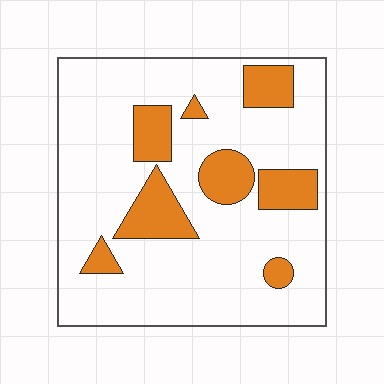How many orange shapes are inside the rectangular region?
8.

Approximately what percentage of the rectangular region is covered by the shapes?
Approximately 20%.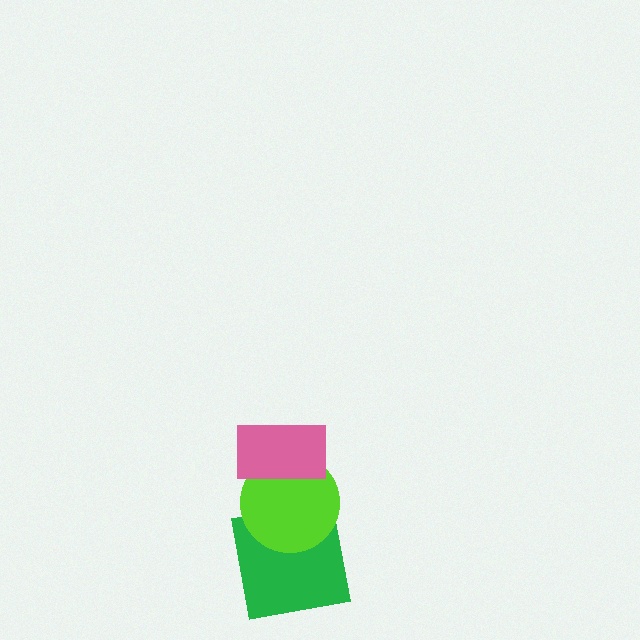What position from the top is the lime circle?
The lime circle is 2nd from the top.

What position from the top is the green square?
The green square is 3rd from the top.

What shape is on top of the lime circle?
The pink rectangle is on top of the lime circle.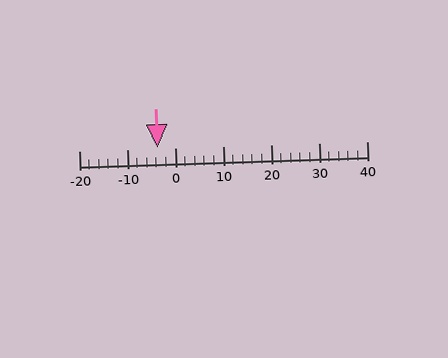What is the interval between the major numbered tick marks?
The major tick marks are spaced 10 units apart.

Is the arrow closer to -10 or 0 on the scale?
The arrow is closer to 0.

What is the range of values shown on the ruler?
The ruler shows values from -20 to 40.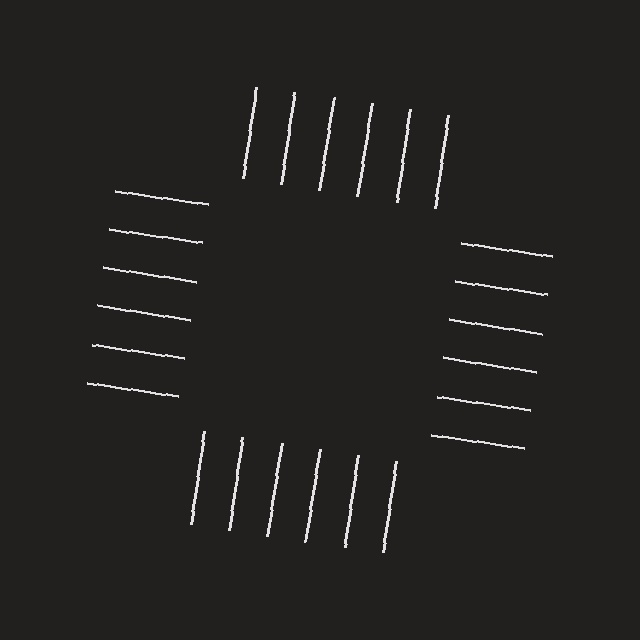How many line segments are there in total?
24 — 6 along each of the 4 edges.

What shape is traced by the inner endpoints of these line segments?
An illusory square — the line segments terminate on its edges but no continuous stroke is drawn.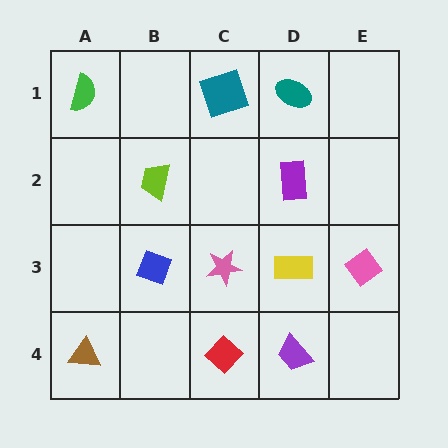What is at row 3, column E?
A pink diamond.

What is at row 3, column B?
A blue diamond.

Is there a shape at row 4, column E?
No, that cell is empty.